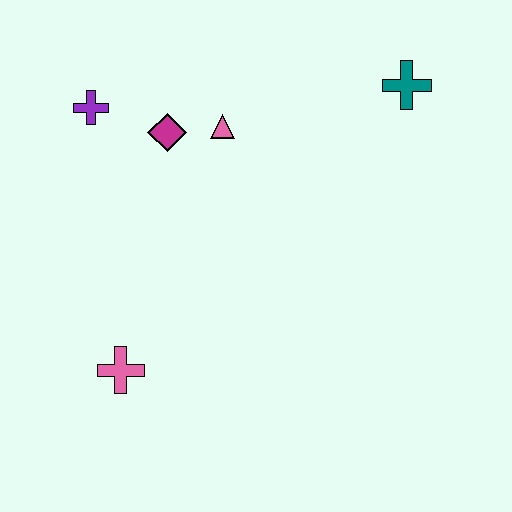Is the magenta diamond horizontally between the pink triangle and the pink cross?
Yes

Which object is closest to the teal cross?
The pink triangle is closest to the teal cross.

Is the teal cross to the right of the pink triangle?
Yes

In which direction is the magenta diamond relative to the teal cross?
The magenta diamond is to the left of the teal cross.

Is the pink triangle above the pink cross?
Yes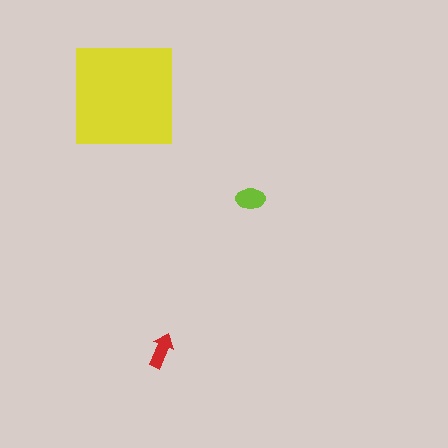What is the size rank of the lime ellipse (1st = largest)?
2nd.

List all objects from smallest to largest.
The red arrow, the lime ellipse, the yellow square.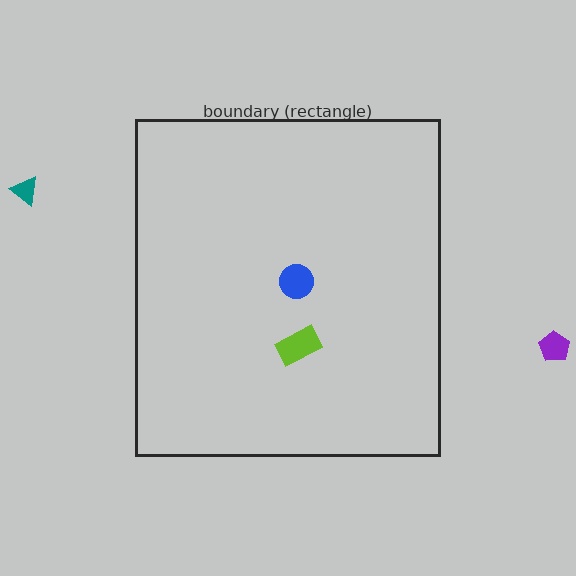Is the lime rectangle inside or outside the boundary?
Inside.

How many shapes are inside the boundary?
2 inside, 2 outside.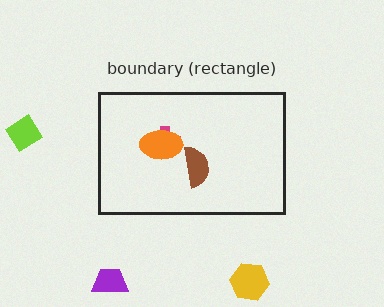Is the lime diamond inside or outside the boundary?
Outside.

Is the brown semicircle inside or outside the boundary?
Inside.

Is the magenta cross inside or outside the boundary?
Inside.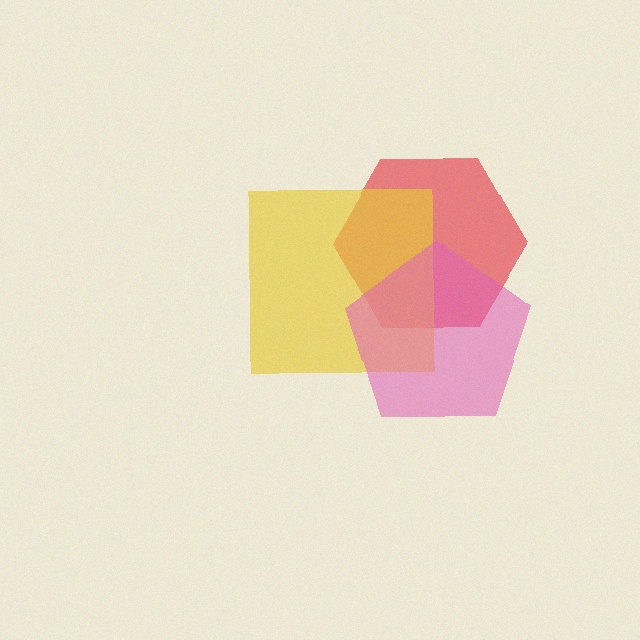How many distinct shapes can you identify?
There are 3 distinct shapes: a red hexagon, a yellow square, a pink pentagon.